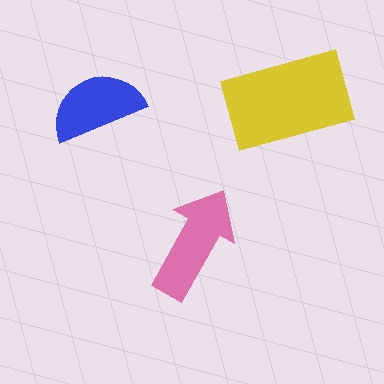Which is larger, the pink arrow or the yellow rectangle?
The yellow rectangle.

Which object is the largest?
The yellow rectangle.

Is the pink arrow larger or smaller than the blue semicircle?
Larger.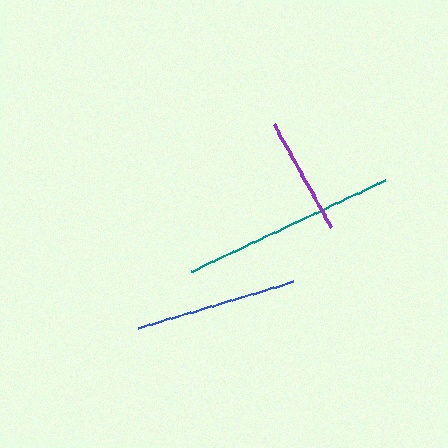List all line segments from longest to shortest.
From longest to shortest: teal, blue, purple.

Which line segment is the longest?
The teal line is the longest at approximately 215 pixels.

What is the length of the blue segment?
The blue segment is approximately 163 pixels long.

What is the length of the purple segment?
The purple segment is approximately 117 pixels long.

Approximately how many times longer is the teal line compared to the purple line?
The teal line is approximately 1.8 times the length of the purple line.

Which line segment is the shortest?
The purple line is the shortest at approximately 117 pixels.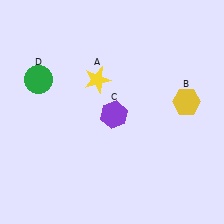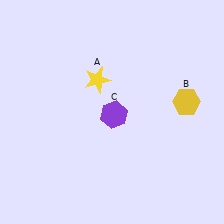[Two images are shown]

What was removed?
The green circle (D) was removed in Image 2.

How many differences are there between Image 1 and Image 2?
There is 1 difference between the two images.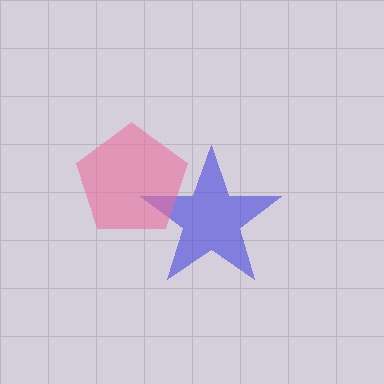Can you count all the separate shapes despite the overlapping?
Yes, there are 2 separate shapes.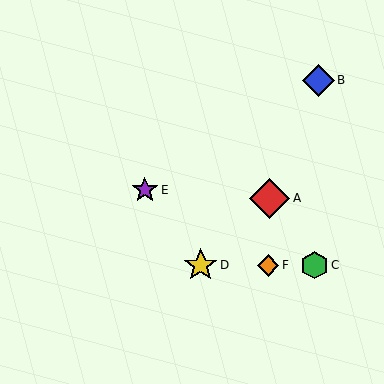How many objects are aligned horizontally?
3 objects (C, D, F) are aligned horizontally.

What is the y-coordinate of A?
Object A is at y≈198.